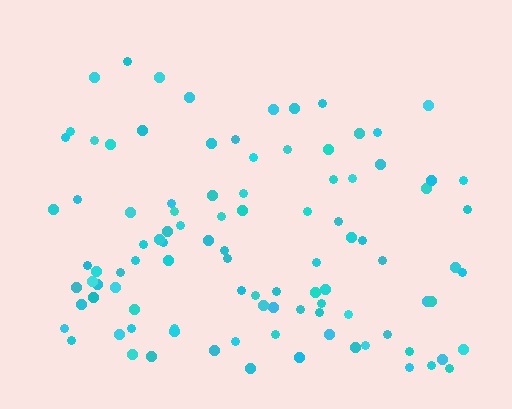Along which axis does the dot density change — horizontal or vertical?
Vertical.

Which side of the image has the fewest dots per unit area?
The top.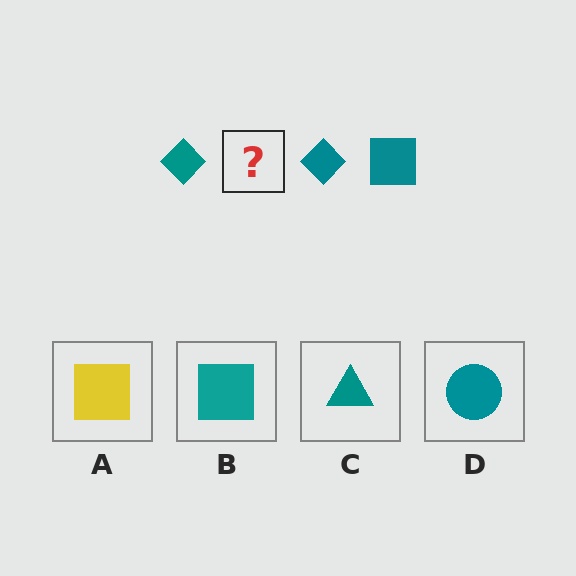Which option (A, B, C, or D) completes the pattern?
B.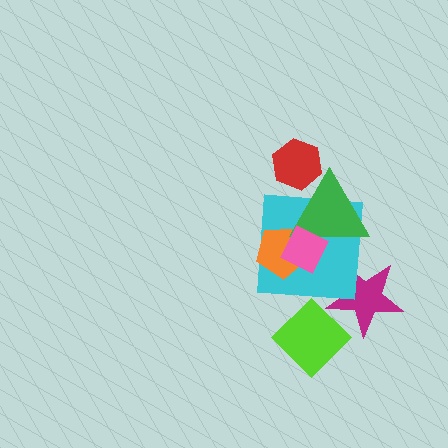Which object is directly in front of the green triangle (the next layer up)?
The red hexagon is directly in front of the green triangle.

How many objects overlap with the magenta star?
2 objects overlap with the magenta star.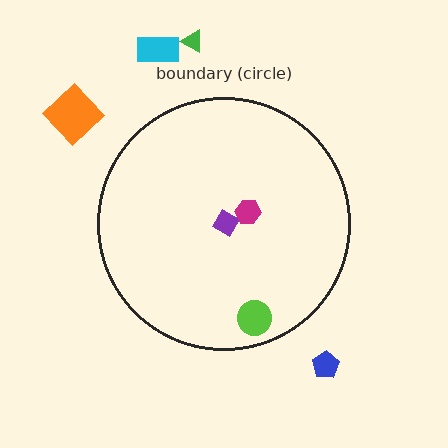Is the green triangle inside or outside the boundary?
Outside.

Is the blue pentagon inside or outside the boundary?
Outside.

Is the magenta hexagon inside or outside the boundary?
Inside.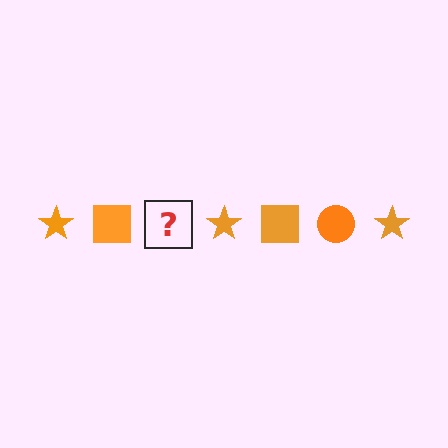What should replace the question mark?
The question mark should be replaced with an orange circle.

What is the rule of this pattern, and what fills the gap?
The rule is that the pattern cycles through star, square, circle shapes in orange. The gap should be filled with an orange circle.